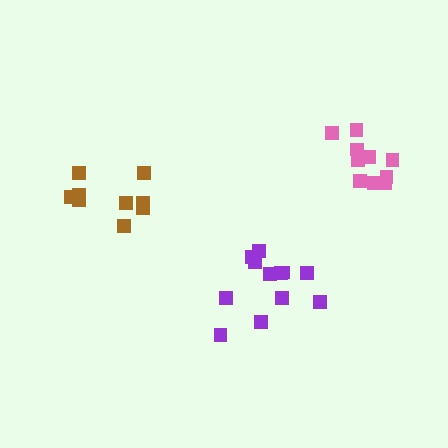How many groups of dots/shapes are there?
There are 3 groups.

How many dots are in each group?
Group 1: 10 dots, Group 2: 12 dots, Group 3: 9 dots (31 total).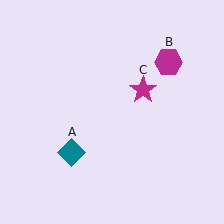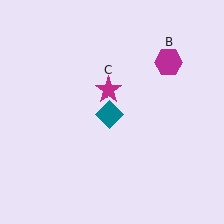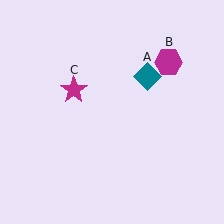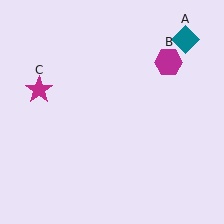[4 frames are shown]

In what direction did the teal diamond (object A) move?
The teal diamond (object A) moved up and to the right.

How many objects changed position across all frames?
2 objects changed position: teal diamond (object A), magenta star (object C).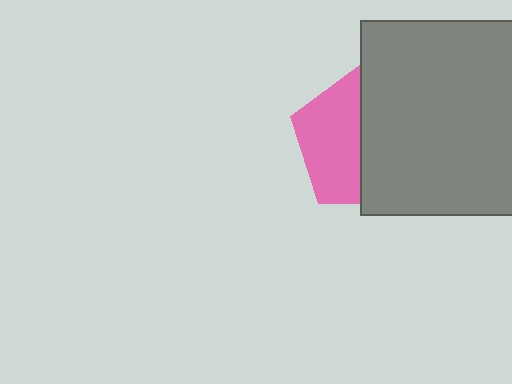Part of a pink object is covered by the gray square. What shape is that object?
It is a pentagon.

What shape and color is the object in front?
The object in front is a gray square.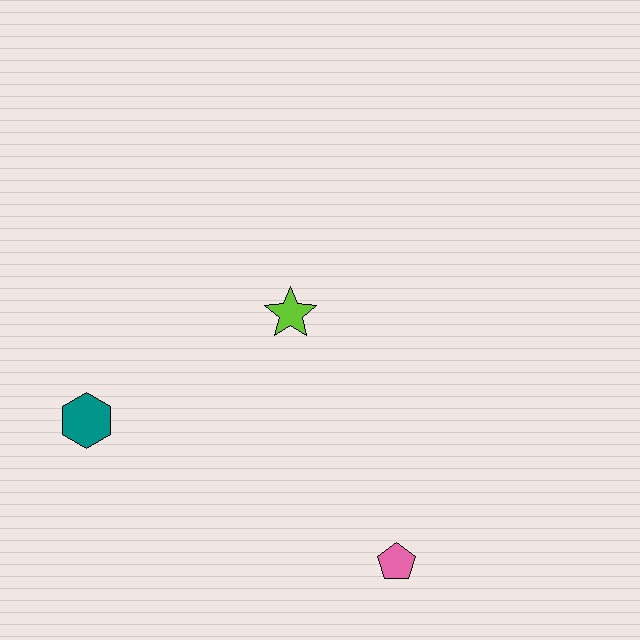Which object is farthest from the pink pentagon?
The teal hexagon is farthest from the pink pentagon.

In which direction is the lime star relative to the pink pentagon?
The lime star is above the pink pentagon.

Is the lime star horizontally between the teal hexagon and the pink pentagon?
Yes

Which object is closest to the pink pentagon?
The lime star is closest to the pink pentagon.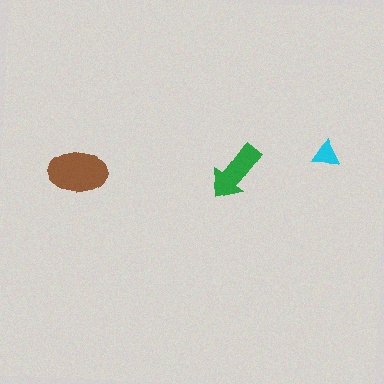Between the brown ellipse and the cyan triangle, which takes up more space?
The brown ellipse.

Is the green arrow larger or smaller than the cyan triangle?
Larger.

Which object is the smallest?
The cyan triangle.